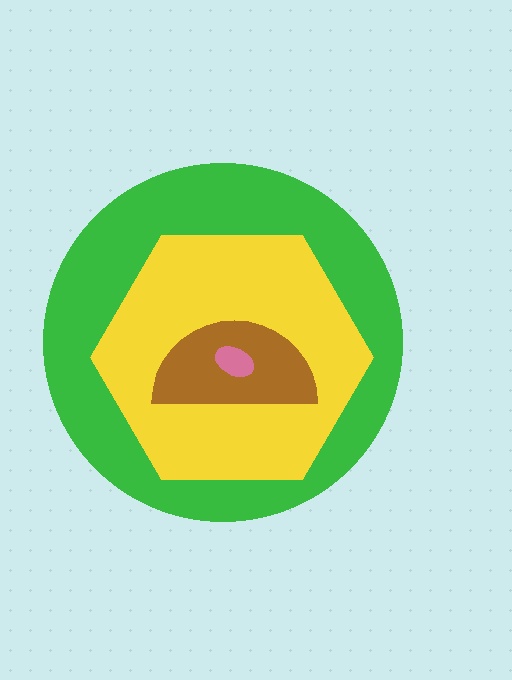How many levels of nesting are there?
4.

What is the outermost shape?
The green circle.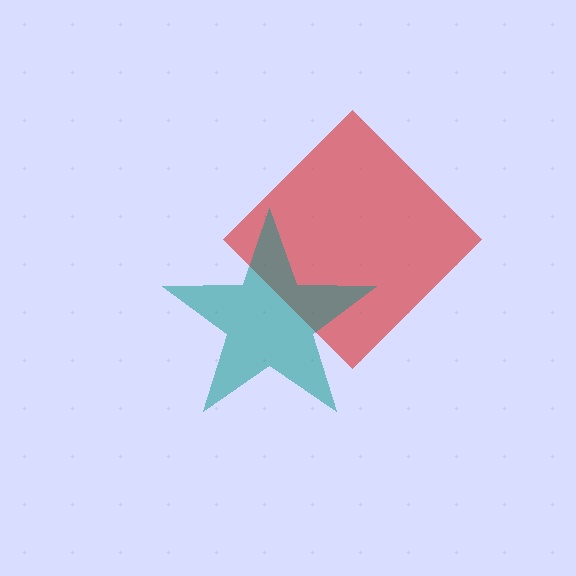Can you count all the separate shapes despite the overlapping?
Yes, there are 2 separate shapes.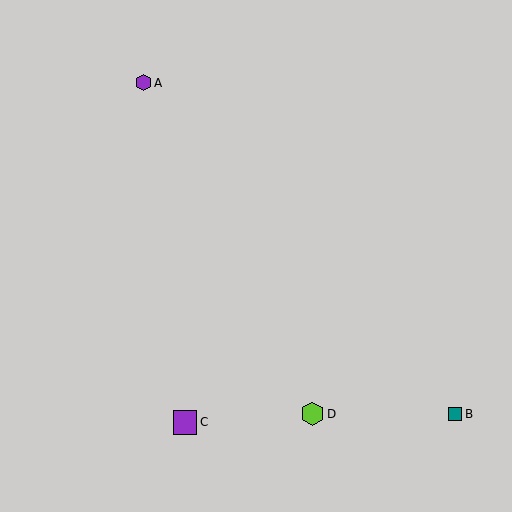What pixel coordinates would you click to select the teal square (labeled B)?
Click at (455, 414) to select the teal square B.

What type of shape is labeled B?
Shape B is a teal square.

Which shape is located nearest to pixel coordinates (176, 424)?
The purple square (labeled C) at (185, 422) is nearest to that location.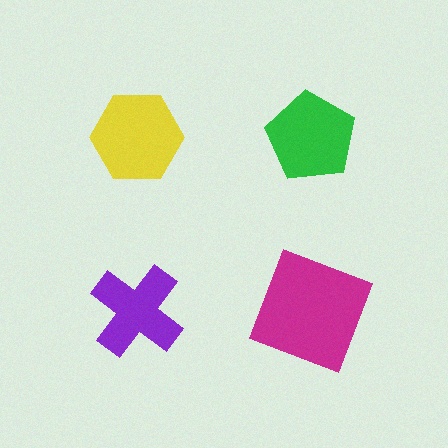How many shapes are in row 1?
2 shapes.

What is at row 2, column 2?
A magenta square.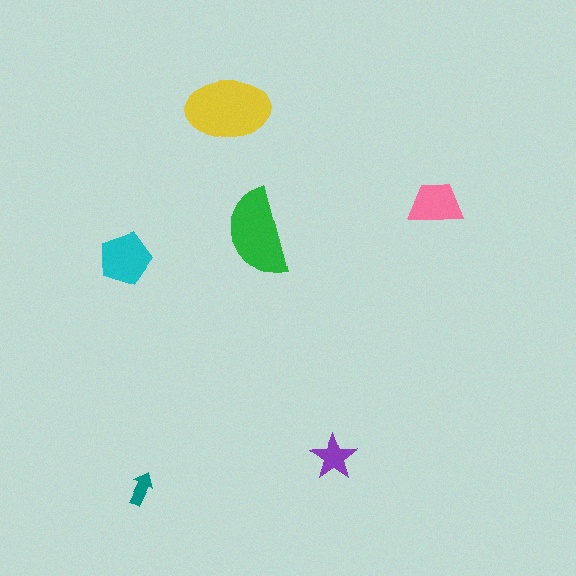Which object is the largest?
The yellow ellipse.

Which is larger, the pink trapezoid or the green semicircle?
The green semicircle.